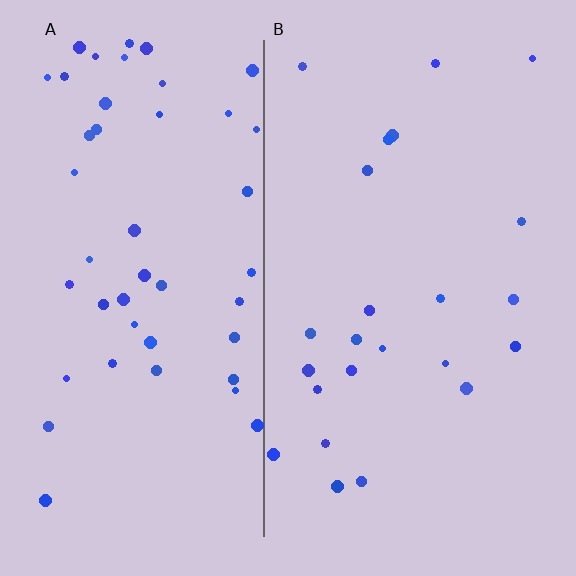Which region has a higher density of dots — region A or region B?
A (the left).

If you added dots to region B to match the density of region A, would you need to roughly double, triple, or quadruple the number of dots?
Approximately double.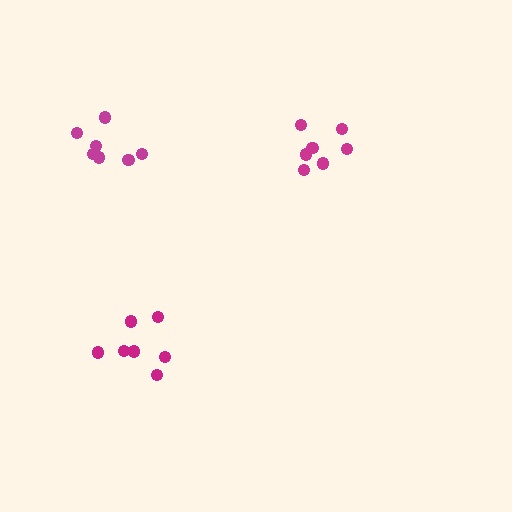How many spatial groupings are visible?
There are 3 spatial groupings.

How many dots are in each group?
Group 1: 7 dots, Group 2: 7 dots, Group 3: 7 dots (21 total).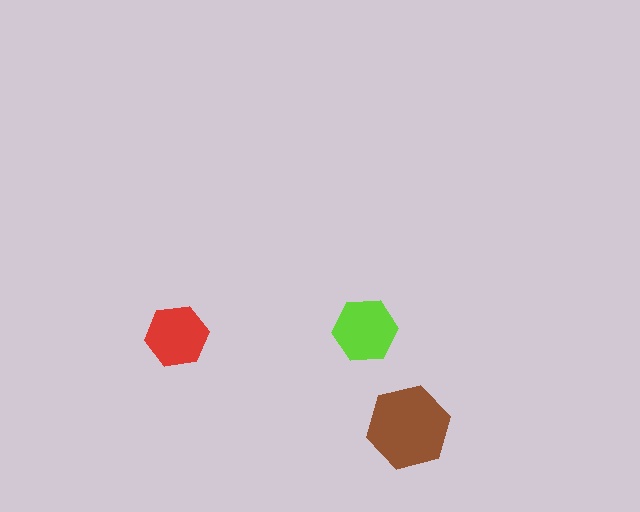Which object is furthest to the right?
The brown hexagon is rightmost.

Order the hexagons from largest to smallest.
the brown one, the lime one, the red one.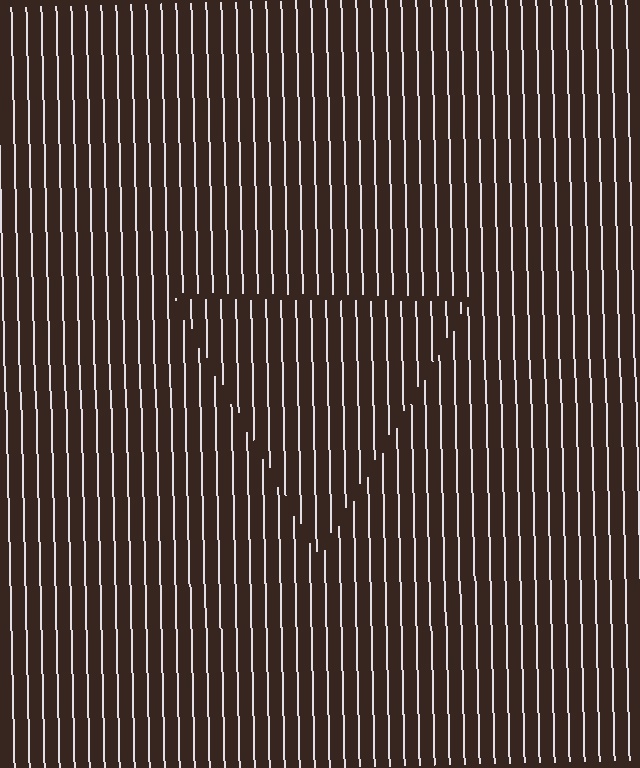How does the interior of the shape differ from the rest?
The interior of the shape contains the same grating, shifted by half a period — the contour is defined by the phase discontinuity where line-ends from the inner and outer gratings abut.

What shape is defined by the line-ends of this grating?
An illusory triangle. The interior of the shape contains the same grating, shifted by half a period — the contour is defined by the phase discontinuity where line-ends from the inner and outer gratings abut.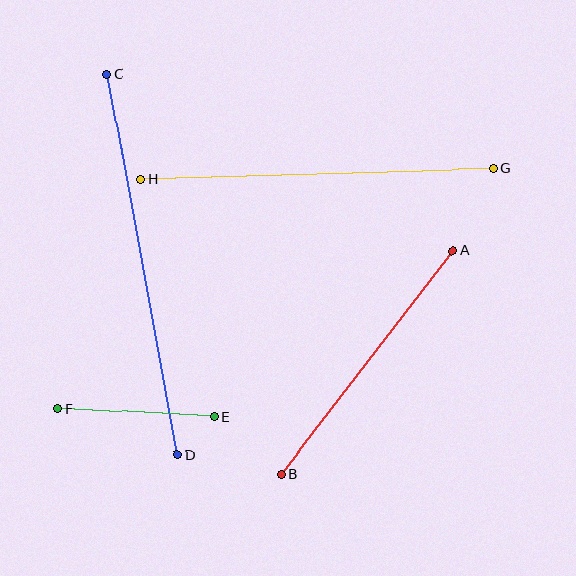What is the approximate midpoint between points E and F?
The midpoint is at approximately (136, 413) pixels.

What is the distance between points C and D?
The distance is approximately 388 pixels.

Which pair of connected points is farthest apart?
Points C and D are farthest apart.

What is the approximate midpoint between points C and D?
The midpoint is at approximately (142, 264) pixels.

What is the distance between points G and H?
The distance is approximately 353 pixels.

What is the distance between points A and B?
The distance is approximately 282 pixels.